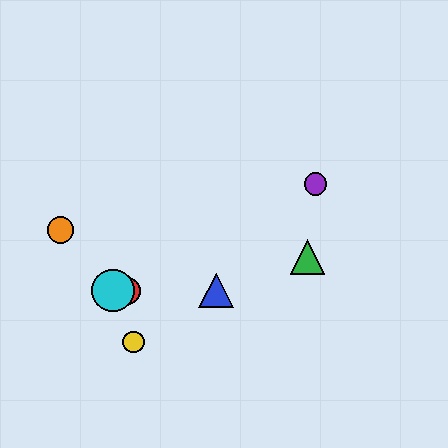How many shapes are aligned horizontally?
3 shapes (the red circle, the blue triangle, the cyan circle) are aligned horizontally.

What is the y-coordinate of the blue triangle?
The blue triangle is at y≈291.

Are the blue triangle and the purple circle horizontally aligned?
No, the blue triangle is at y≈291 and the purple circle is at y≈184.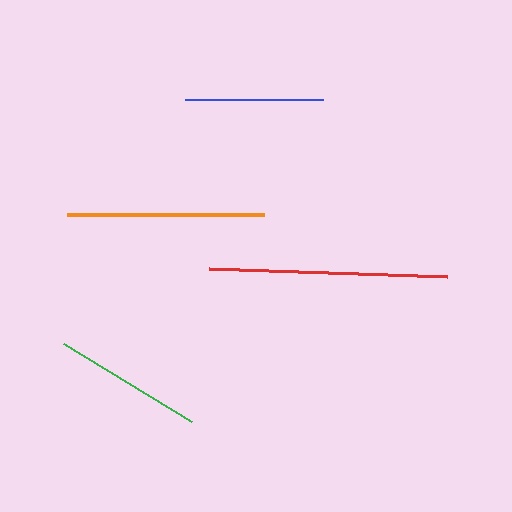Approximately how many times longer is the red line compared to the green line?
The red line is approximately 1.6 times the length of the green line.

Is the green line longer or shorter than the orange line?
The orange line is longer than the green line.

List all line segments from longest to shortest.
From longest to shortest: red, orange, green, blue.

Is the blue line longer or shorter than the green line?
The green line is longer than the blue line.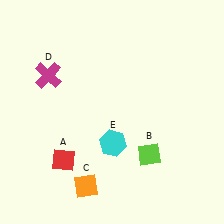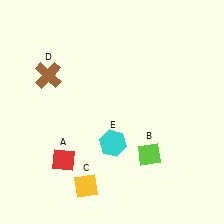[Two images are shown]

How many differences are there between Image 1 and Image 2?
There are 2 differences between the two images.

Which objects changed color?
C changed from orange to yellow. D changed from magenta to brown.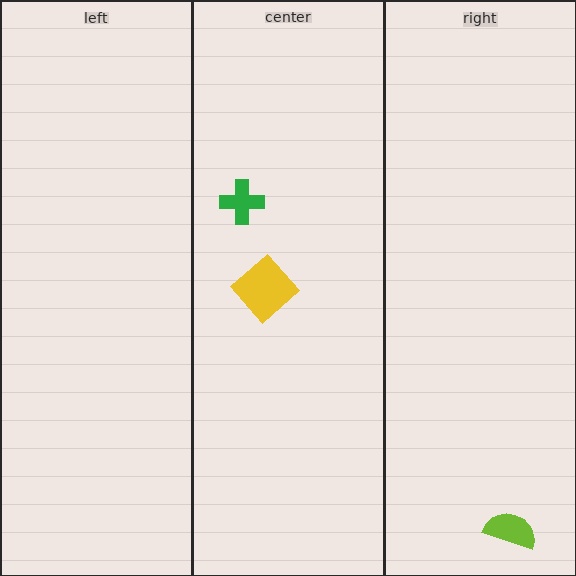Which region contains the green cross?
The center region.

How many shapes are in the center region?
2.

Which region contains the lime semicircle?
The right region.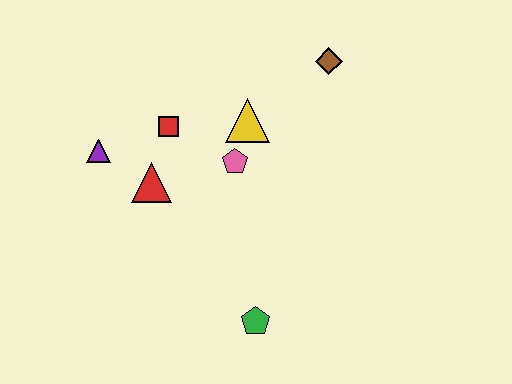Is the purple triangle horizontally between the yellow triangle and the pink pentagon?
No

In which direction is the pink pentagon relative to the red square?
The pink pentagon is to the right of the red square.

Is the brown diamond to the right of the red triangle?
Yes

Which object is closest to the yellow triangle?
The pink pentagon is closest to the yellow triangle.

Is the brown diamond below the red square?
No